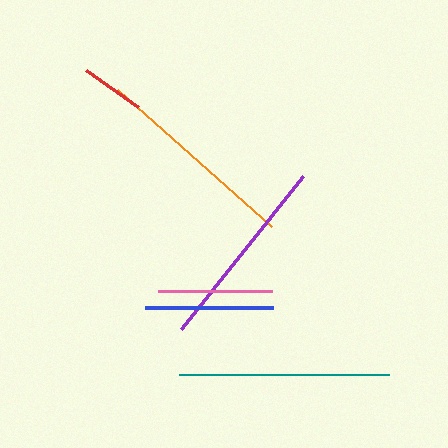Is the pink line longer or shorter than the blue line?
The blue line is longer than the pink line.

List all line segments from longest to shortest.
From longest to shortest: teal, orange, purple, blue, pink, red.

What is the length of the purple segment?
The purple segment is approximately 196 pixels long.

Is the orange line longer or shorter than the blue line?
The orange line is longer than the blue line.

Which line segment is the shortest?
The red line is the shortest at approximately 64 pixels.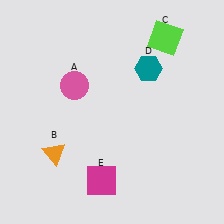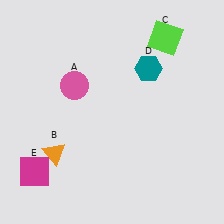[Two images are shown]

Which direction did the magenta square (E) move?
The magenta square (E) moved left.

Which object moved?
The magenta square (E) moved left.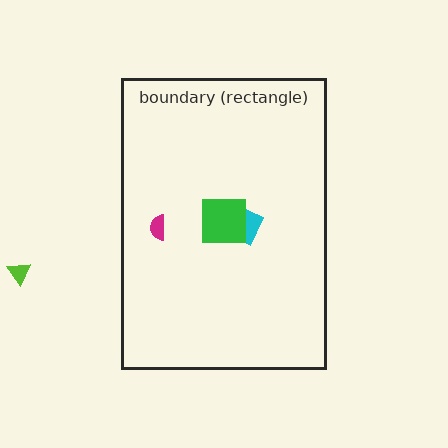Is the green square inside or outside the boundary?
Inside.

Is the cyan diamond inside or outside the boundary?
Inside.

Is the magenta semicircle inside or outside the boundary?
Inside.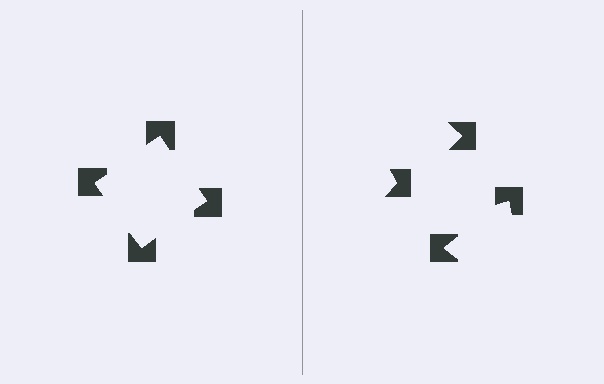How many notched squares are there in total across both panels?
8 — 4 on each side.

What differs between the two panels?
The notched squares are positioned identically on both sides; only the wedge orientations differ. On the left they align to a square; on the right they are misaligned.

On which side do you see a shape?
An illusory square appears on the left side. On the right side the wedge cuts are rotated, so no coherent shape forms.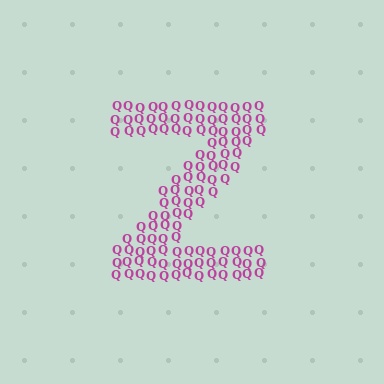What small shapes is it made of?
It is made of small letter Q's.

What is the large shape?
The large shape is the letter Z.